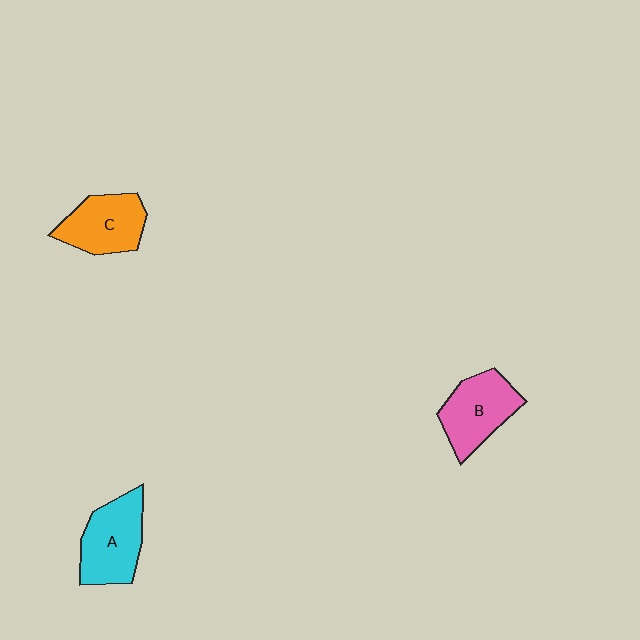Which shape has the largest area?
Shape A (cyan).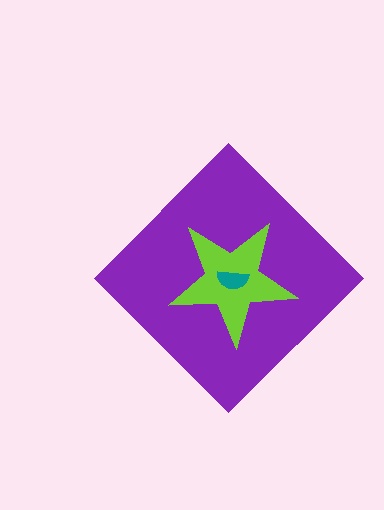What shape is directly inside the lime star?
The teal semicircle.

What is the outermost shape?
The purple diamond.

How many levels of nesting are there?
3.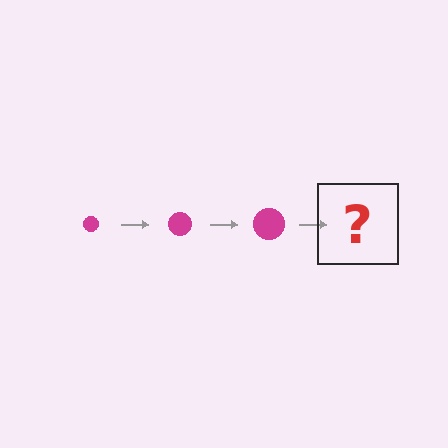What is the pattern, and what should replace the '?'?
The pattern is that the circle gets progressively larger each step. The '?' should be a magenta circle, larger than the previous one.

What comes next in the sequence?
The next element should be a magenta circle, larger than the previous one.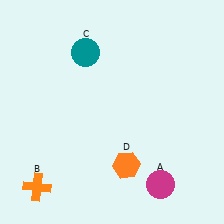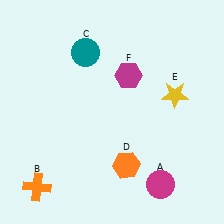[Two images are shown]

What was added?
A yellow star (E), a magenta hexagon (F) were added in Image 2.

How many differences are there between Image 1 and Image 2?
There are 2 differences between the two images.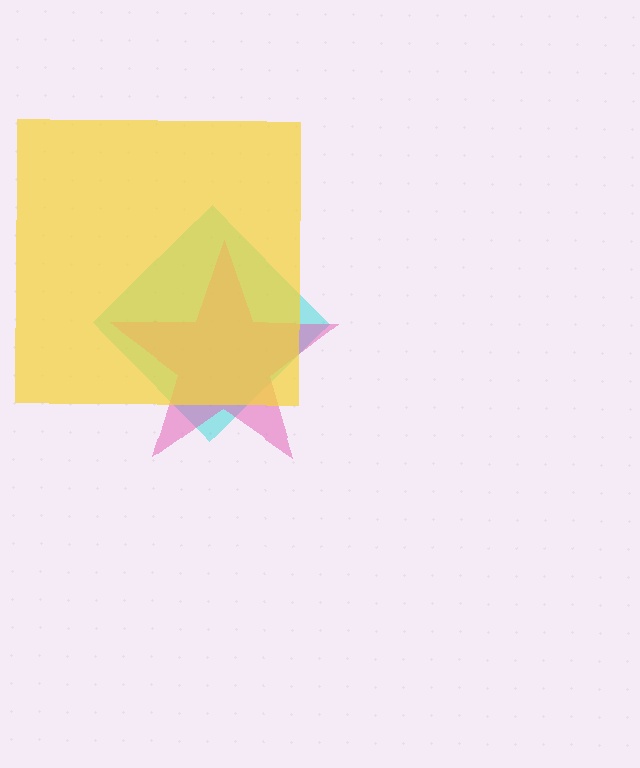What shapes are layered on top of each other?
The layered shapes are: a cyan diamond, a pink star, a yellow square.